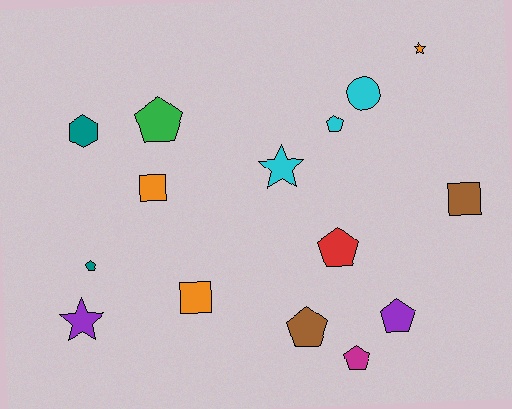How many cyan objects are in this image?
There are 3 cyan objects.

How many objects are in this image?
There are 15 objects.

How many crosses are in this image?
There are no crosses.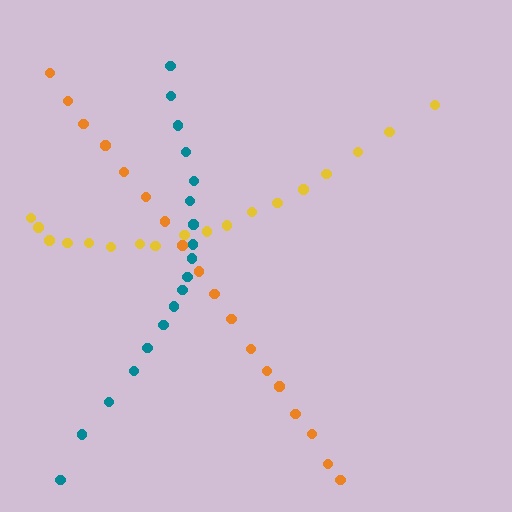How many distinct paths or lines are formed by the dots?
There are 3 distinct paths.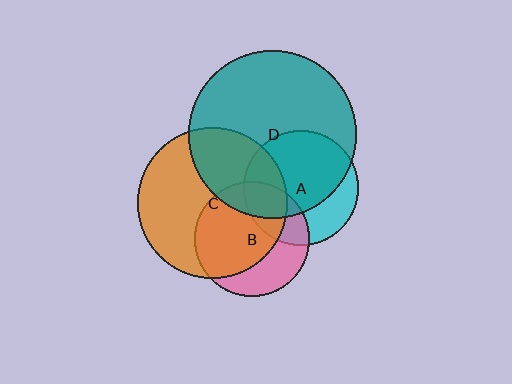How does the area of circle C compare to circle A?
Approximately 1.7 times.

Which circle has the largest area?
Circle D (teal).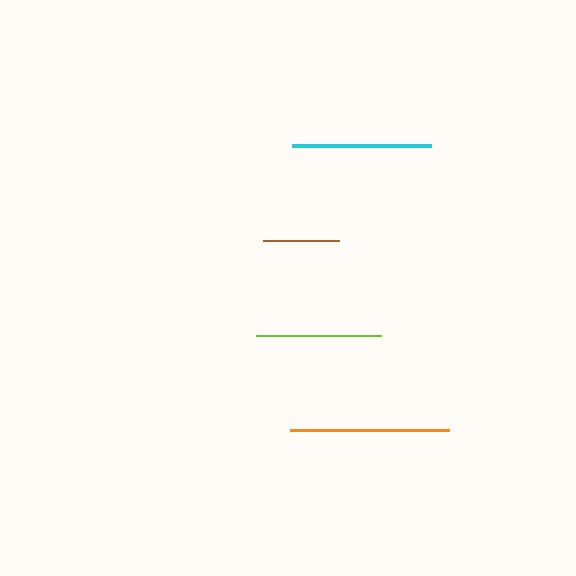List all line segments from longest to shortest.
From longest to shortest: orange, cyan, lime, brown.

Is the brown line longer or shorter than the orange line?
The orange line is longer than the brown line.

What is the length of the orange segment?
The orange segment is approximately 159 pixels long.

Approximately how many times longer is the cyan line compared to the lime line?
The cyan line is approximately 1.1 times the length of the lime line.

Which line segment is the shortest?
The brown line is the shortest at approximately 76 pixels.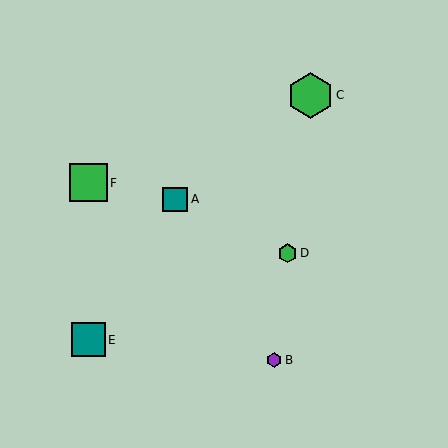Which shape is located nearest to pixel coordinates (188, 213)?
The teal square (labeled A) at (175, 200) is nearest to that location.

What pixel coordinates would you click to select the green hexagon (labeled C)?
Click at (310, 95) to select the green hexagon C.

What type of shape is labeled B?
Shape B is a purple hexagon.